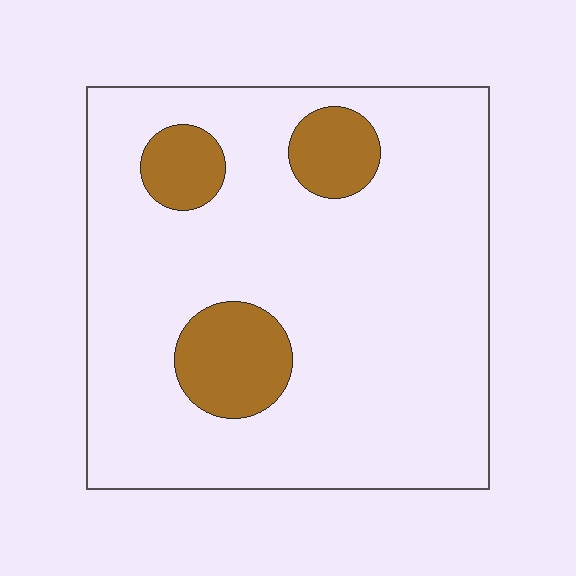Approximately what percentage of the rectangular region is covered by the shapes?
Approximately 15%.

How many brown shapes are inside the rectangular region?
3.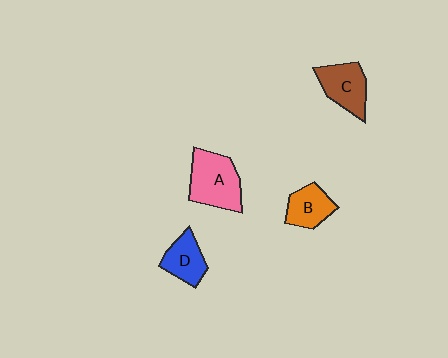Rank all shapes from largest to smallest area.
From largest to smallest: A (pink), C (brown), B (orange), D (blue).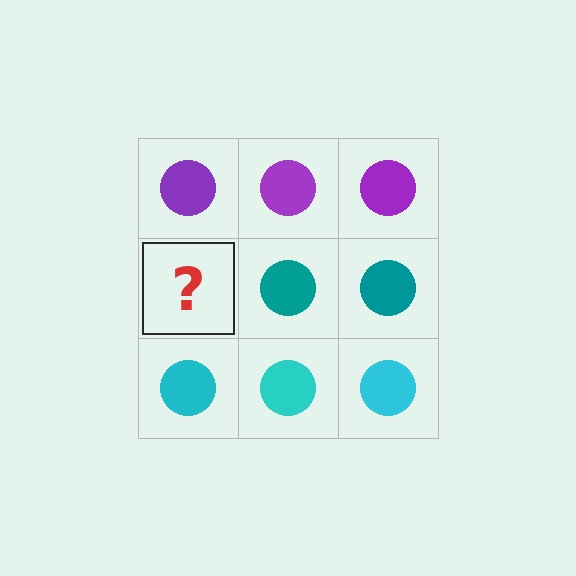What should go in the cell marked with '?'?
The missing cell should contain a teal circle.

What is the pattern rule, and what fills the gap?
The rule is that each row has a consistent color. The gap should be filled with a teal circle.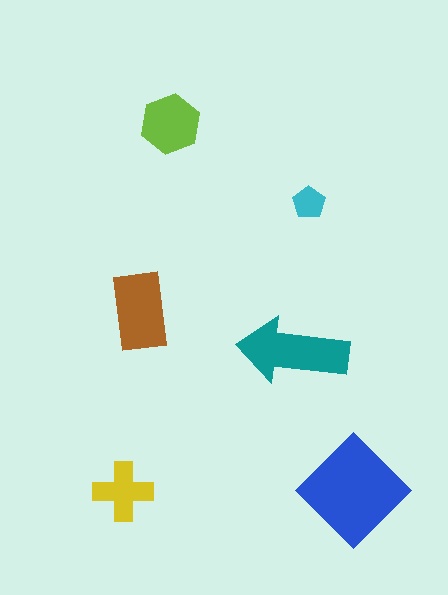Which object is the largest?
The blue diamond.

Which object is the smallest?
The cyan pentagon.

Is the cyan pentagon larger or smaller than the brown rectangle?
Smaller.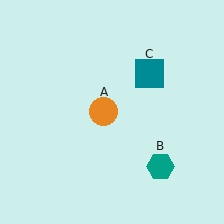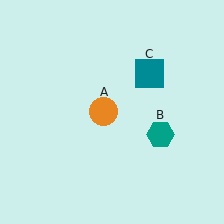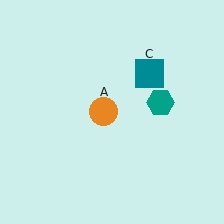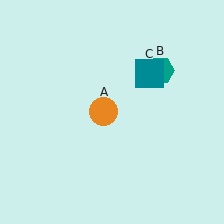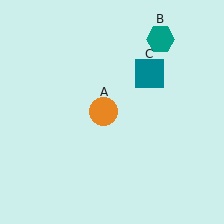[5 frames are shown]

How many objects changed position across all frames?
1 object changed position: teal hexagon (object B).